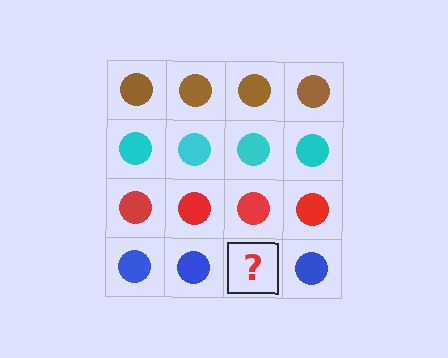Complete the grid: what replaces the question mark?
The question mark should be replaced with a blue circle.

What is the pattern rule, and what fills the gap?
The rule is that each row has a consistent color. The gap should be filled with a blue circle.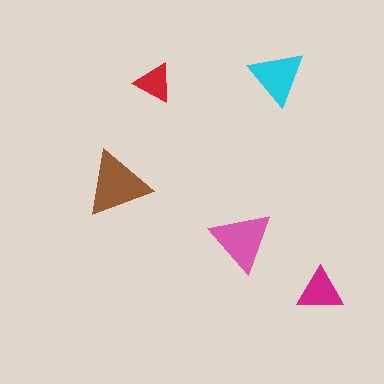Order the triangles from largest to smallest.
the brown one, the pink one, the cyan one, the magenta one, the red one.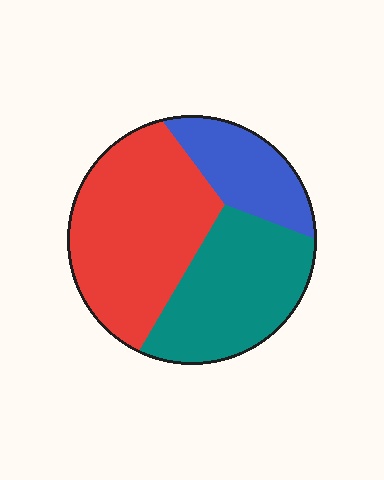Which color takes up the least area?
Blue, at roughly 20%.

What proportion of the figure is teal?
Teal takes up about one third (1/3) of the figure.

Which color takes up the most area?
Red, at roughly 45%.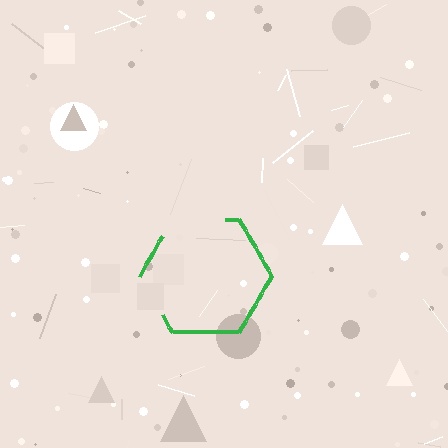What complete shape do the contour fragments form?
The contour fragments form a hexagon.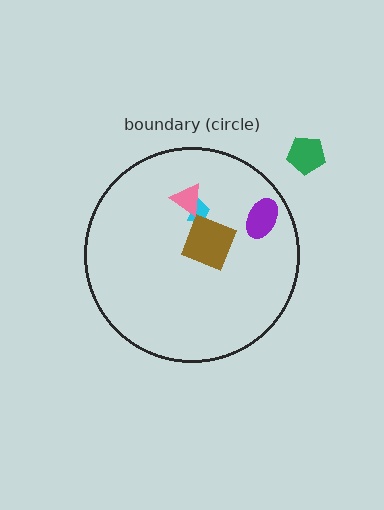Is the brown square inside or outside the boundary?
Inside.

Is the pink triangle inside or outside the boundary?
Inside.